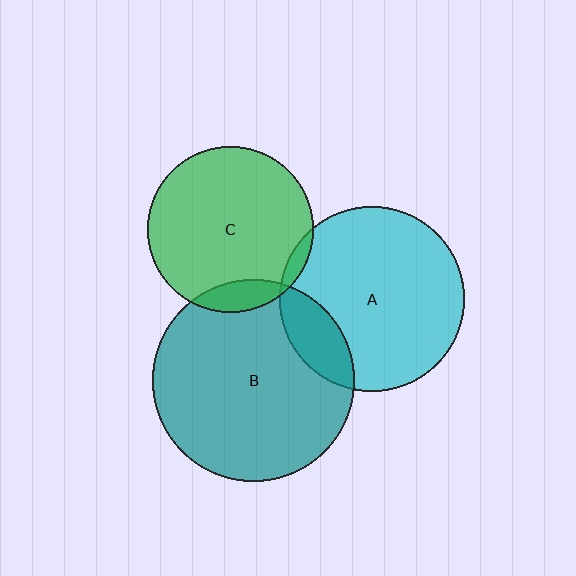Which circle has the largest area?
Circle B (teal).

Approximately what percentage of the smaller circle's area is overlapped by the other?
Approximately 10%.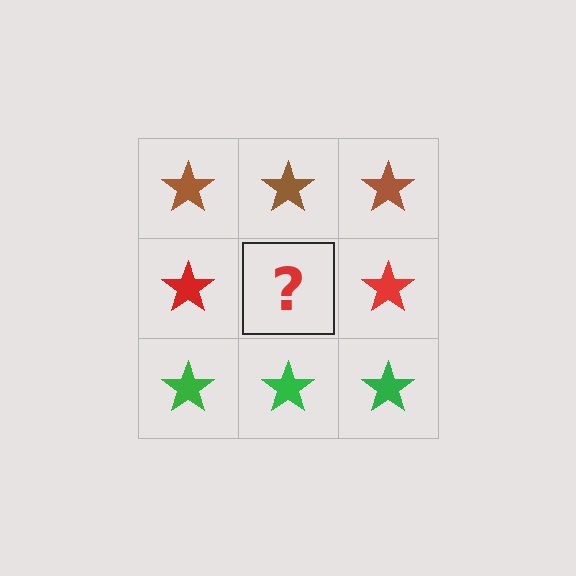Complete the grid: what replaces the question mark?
The question mark should be replaced with a red star.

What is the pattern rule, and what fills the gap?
The rule is that each row has a consistent color. The gap should be filled with a red star.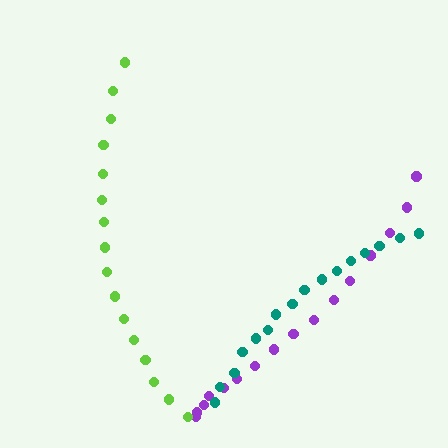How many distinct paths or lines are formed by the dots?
There are 3 distinct paths.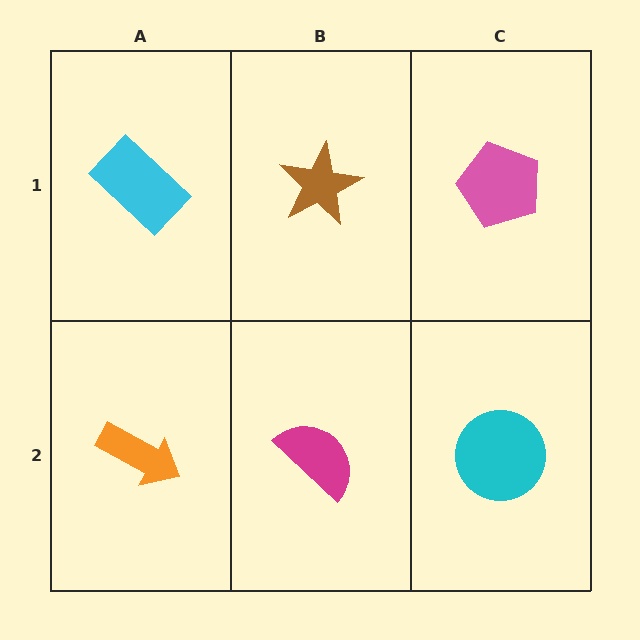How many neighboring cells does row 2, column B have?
3.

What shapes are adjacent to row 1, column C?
A cyan circle (row 2, column C), a brown star (row 1, column B).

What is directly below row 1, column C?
A cyan circle.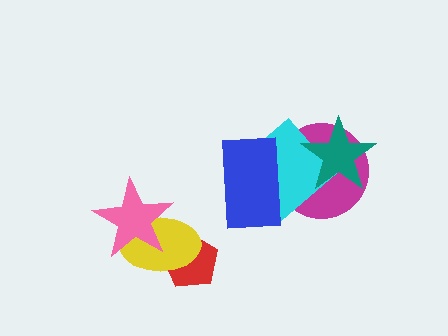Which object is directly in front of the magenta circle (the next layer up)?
The cyan diamond is directly in front of the magenta circle.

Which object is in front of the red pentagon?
The yellow ellipse is in front of the red pentagon.